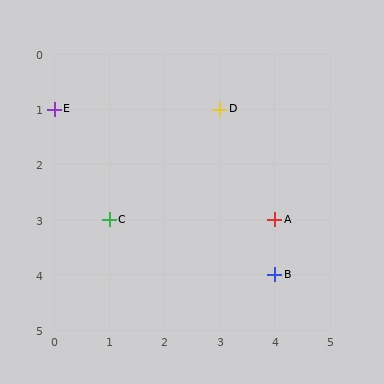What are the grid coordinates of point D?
Point D is at grid coordinates (3, 1).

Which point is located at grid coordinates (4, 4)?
Point B is at (4, 4).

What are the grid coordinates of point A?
Point A is at grid coordinates (4, 3).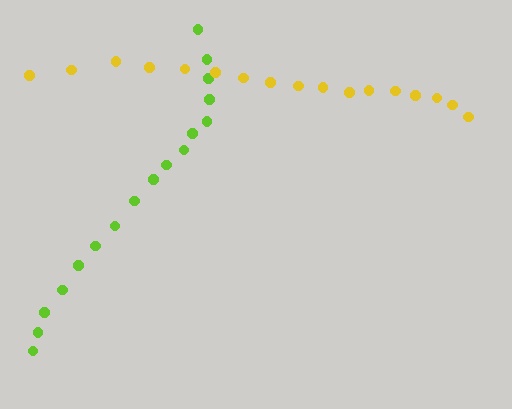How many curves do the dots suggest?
There are 2 distinct paths.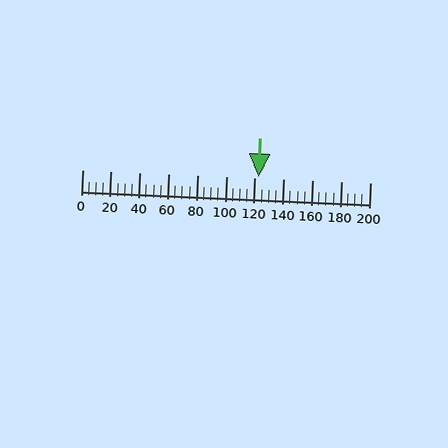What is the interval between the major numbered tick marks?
The major tick marks are spaced 20 units apart.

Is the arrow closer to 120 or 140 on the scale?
The arrow is closer to 120.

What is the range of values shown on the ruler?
The ruler shows values from 0 to 200.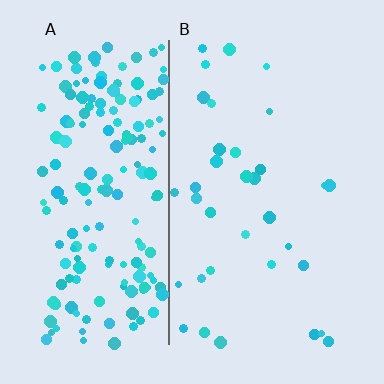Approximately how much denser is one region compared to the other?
Approximately 5.3× — region A over region B.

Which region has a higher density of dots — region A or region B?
A (the left).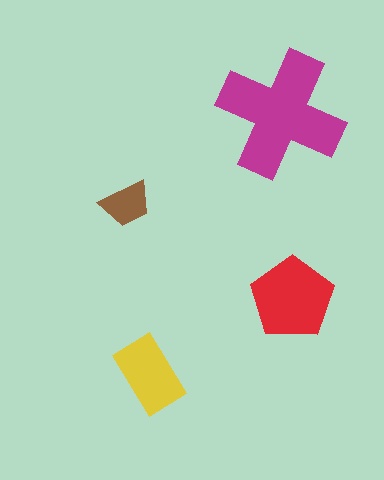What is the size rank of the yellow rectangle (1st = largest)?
3rd.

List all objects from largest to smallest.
The magenta cross, the red pentagon, the yellow rectangle, the brown trapezoid.